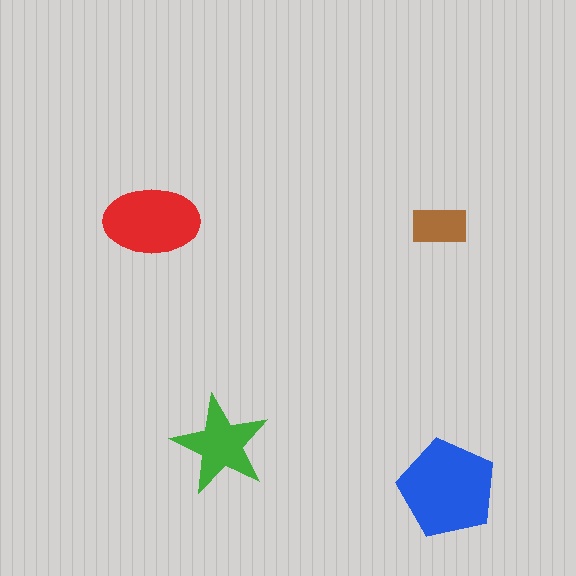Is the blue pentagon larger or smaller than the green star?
Larger.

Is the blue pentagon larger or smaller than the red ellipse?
Larger.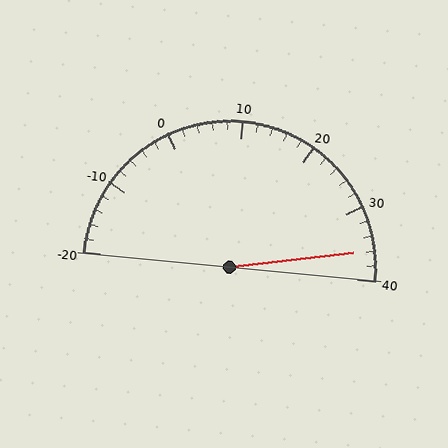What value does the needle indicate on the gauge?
The needle indicates approximately 36.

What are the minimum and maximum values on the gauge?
The gauge ranges from -20 to 40.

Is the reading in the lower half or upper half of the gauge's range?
The reading is in the upper half of the range (-20 to 40).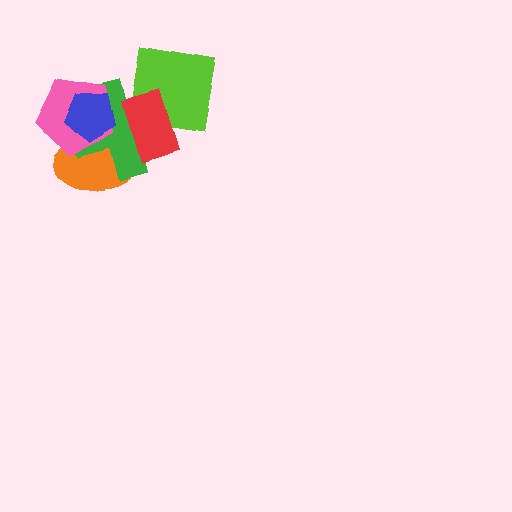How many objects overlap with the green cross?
5 objects overlap with the green cross.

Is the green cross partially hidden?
Yes, it is partially covered by another shape.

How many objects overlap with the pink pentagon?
3 objects overlap with the pink pentagon.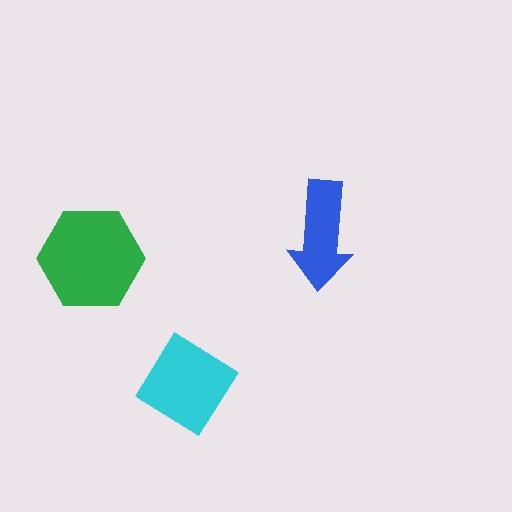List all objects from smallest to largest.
The blue arrow, the cyan diamond, the green hexagon.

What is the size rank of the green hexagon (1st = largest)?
1st.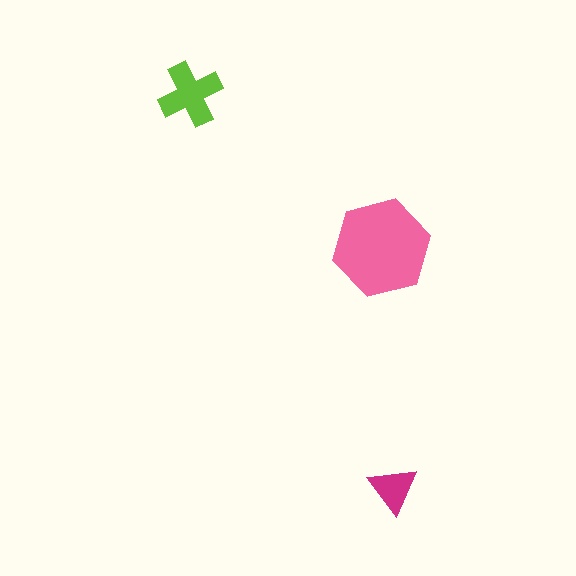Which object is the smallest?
The magenta triangle.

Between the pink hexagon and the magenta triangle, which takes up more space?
The pink hexagon.